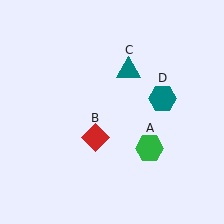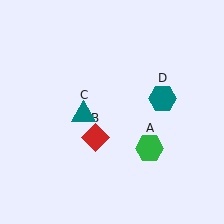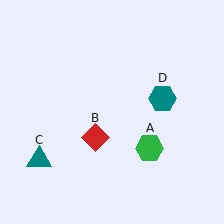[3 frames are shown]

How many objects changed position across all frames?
1 object changed position: teal triangle (object C).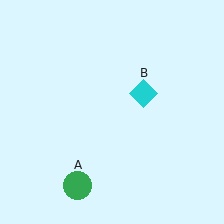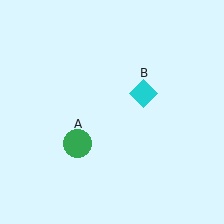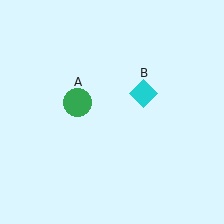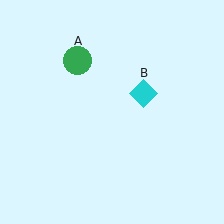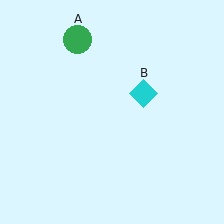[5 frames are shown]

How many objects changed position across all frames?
1 object changed position: green circle (object A).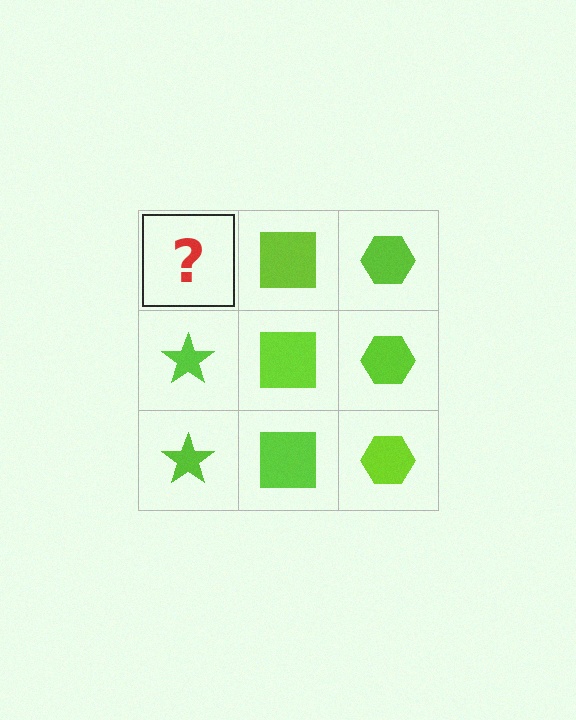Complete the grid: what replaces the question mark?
The question mark should be replaced with a lime star.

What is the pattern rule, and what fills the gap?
The rule is that each column has a consistent shape. The gap should be filled with a lime star.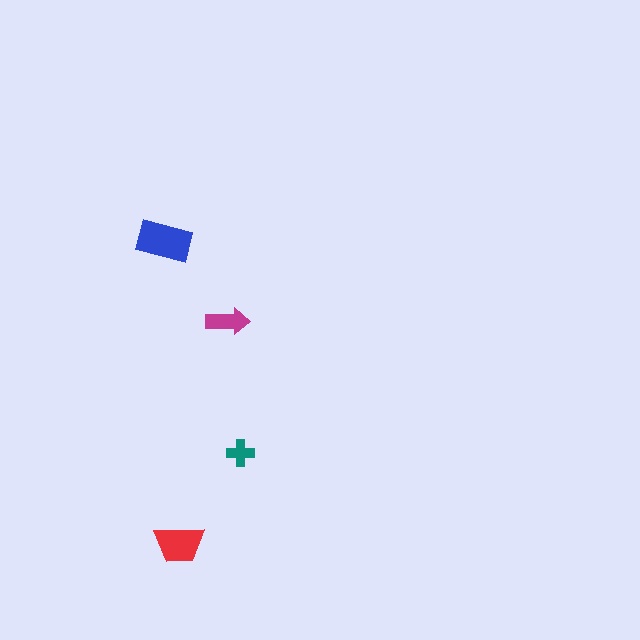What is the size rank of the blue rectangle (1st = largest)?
1st.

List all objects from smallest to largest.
The teal cross, the magenta arrow, the red trapezoid, the blue rectangle.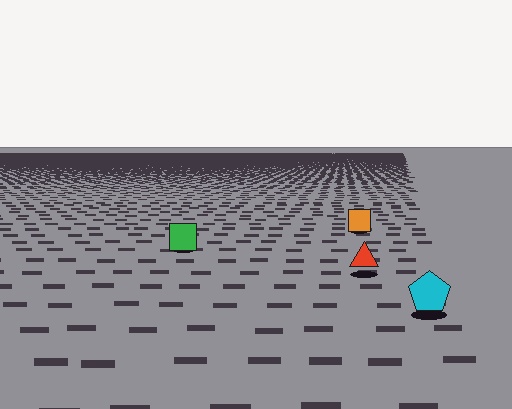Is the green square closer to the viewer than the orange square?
Yes. The green square is closer — you can tell from the texture gradient: the ground texture is coarser near it.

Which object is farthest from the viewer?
The orange square is farthest from the viewer. It appears smaller and the ground texture around it is denser.